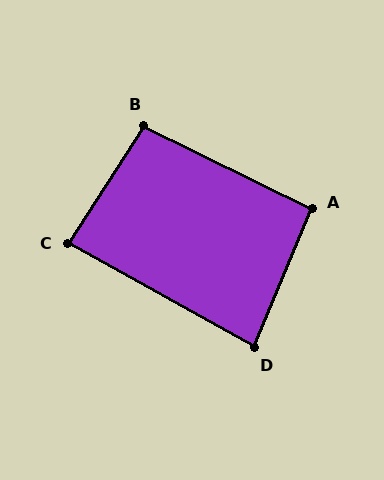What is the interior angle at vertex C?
Approximately 86 degrees (approximately right).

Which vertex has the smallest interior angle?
D, at approximately 84 degrees.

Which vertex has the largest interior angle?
B, at approximately 96 degrees.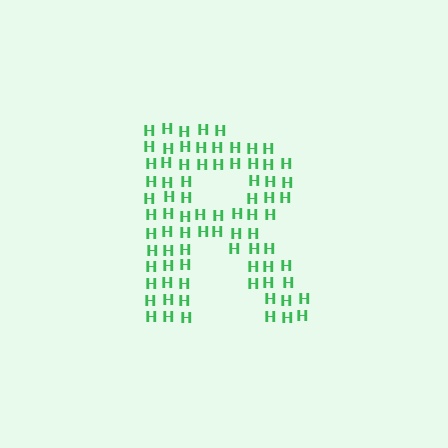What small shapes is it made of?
It is made of small letter H's.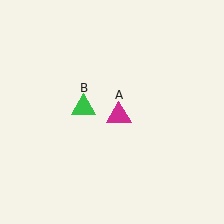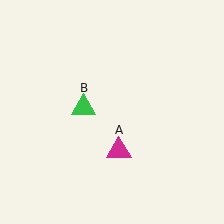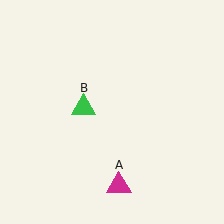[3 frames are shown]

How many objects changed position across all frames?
1 object changed position: magenta triangle (object A).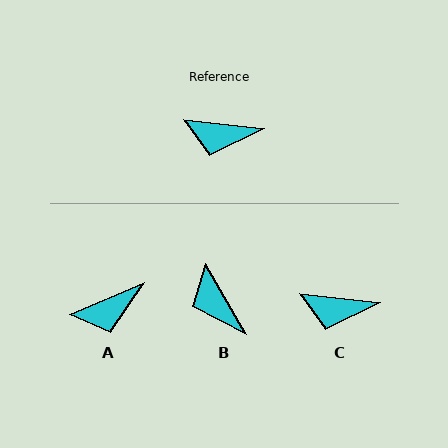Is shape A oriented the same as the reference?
No, it is off by about 30 degrees.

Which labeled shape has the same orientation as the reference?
C.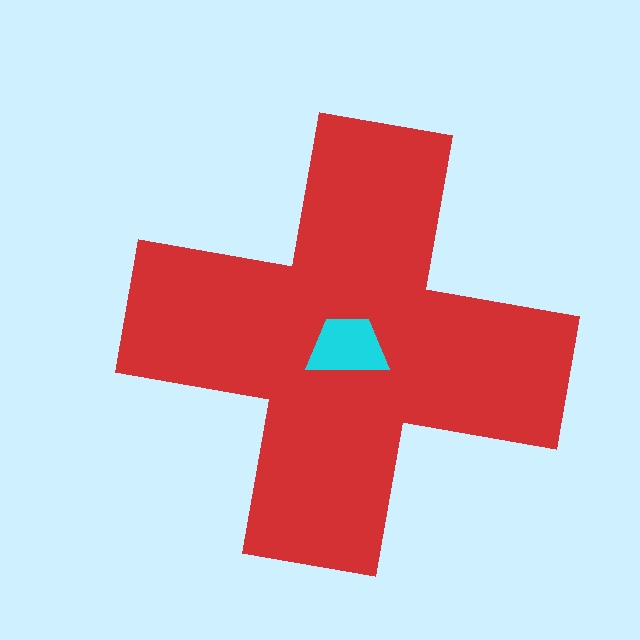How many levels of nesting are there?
2.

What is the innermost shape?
The cyan trapezoid.